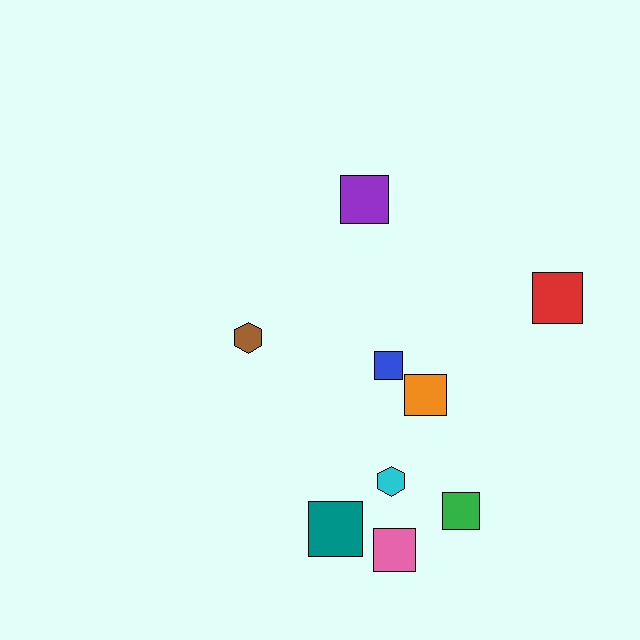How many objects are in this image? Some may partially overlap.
There are 9 objects.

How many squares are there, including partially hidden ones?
There are 7 squares.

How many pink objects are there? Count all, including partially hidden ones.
There is 1 pink object.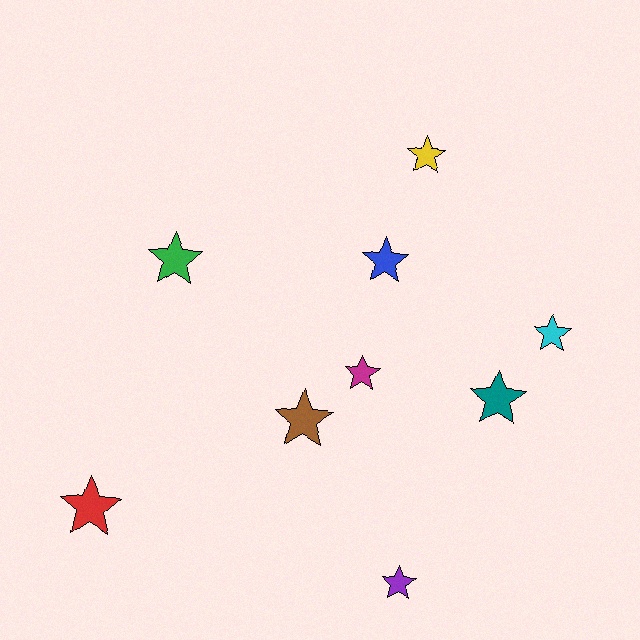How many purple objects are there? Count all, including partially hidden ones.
There is 1 purple object.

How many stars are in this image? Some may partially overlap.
There are 9 stars.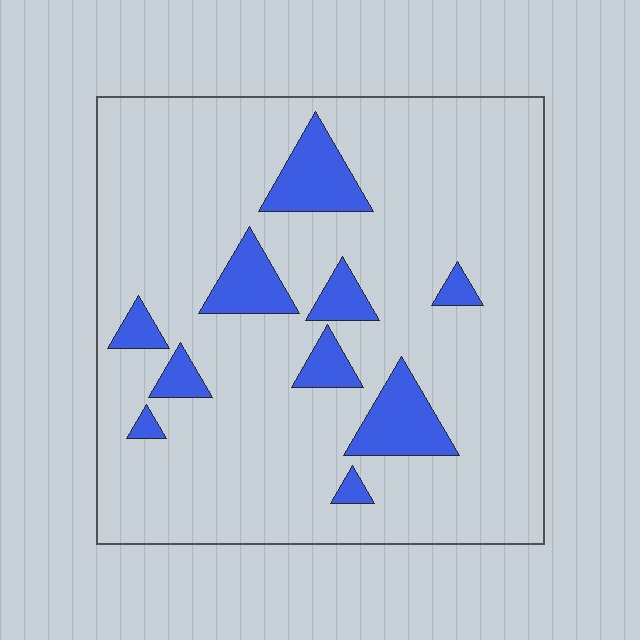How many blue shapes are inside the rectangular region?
10.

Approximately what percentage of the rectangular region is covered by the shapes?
Approximately 15%.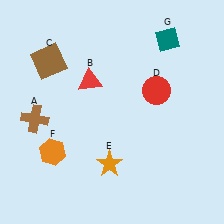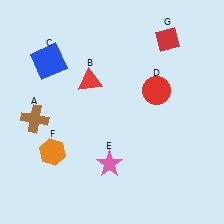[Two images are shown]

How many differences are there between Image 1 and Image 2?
There are 3 differences between the two images.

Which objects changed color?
C changed from brown to blue. E changed from orange to pink. G changed from teal to red.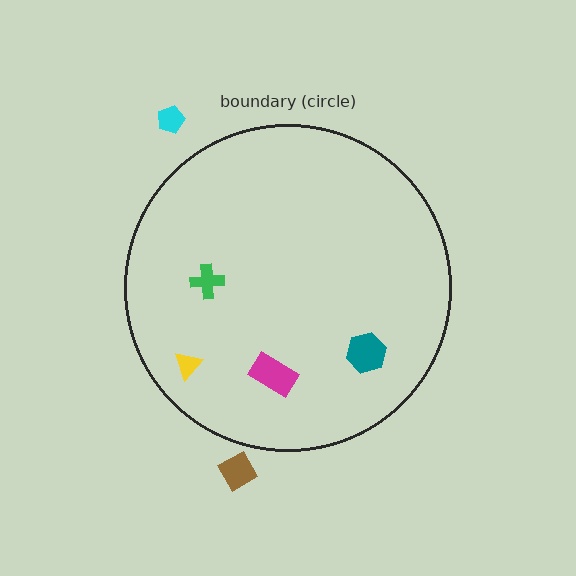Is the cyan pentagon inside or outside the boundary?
Outside.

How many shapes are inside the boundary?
4 inside, 2 outside.